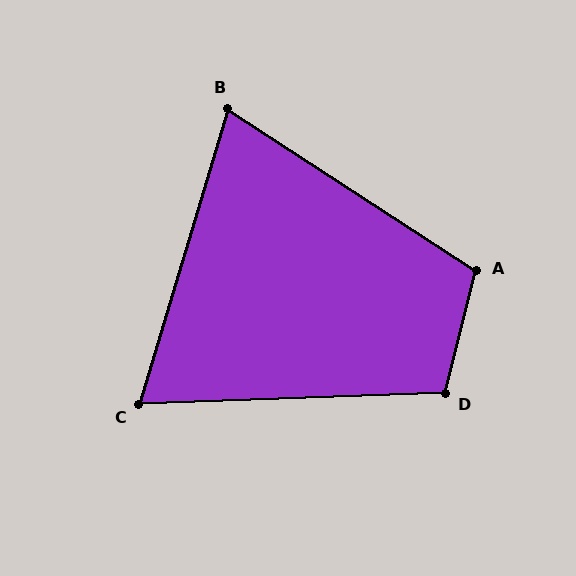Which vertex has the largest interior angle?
A, at approximately 109 degrees.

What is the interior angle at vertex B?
Approximately 74 degrees (acute).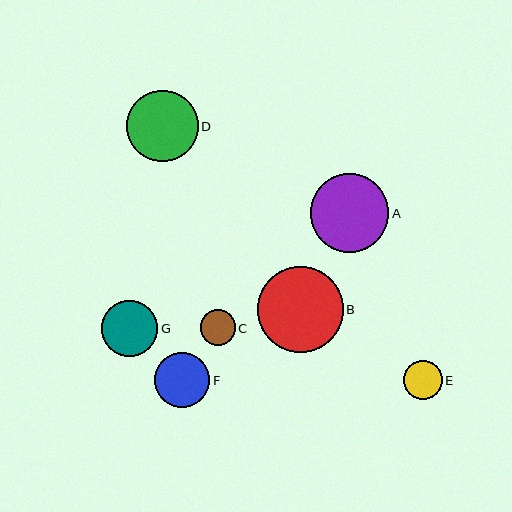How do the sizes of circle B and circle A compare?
Circle B and circle A are approximately the same size.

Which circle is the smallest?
Circle C is the smallest with a size of approximately 35 pixels.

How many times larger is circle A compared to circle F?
Circle A is approximately 1.4 times the size of circle F.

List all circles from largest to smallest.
From largest to smallest: B, A, D, G, F, E, C.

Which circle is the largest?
Circle B is the largest with a size of approximately 86 pixels.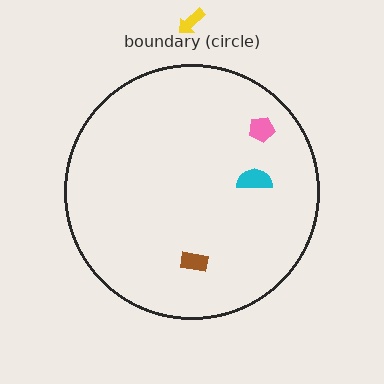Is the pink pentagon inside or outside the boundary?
Inside.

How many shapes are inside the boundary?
3 inside, 1 outside.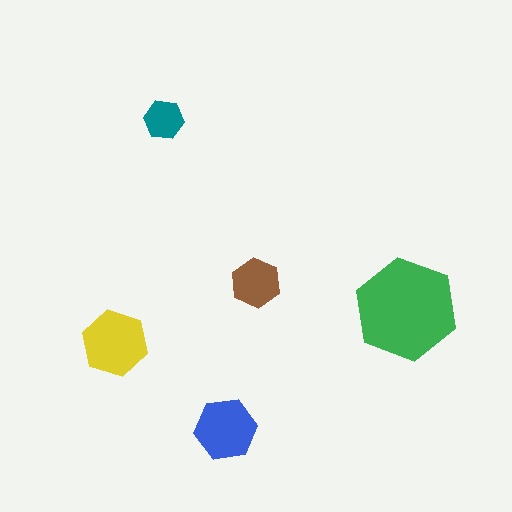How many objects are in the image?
There are 5 objects in the image.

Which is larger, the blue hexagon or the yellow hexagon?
The yellow one.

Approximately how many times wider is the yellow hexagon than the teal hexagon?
About 1.5 times wider.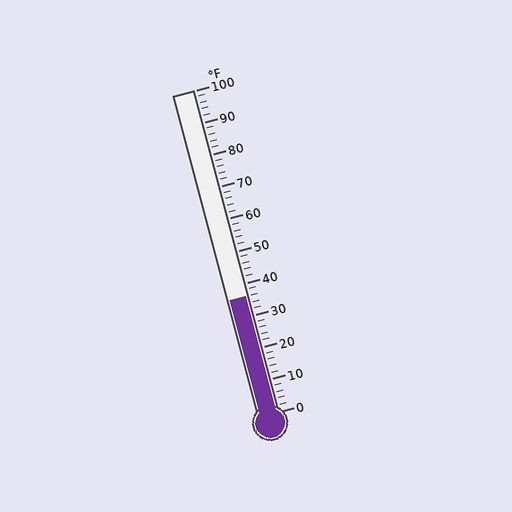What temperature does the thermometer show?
The thermometer shows approximately 36°F.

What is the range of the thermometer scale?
The thermometer scale ranges from 0°F to 100°F.